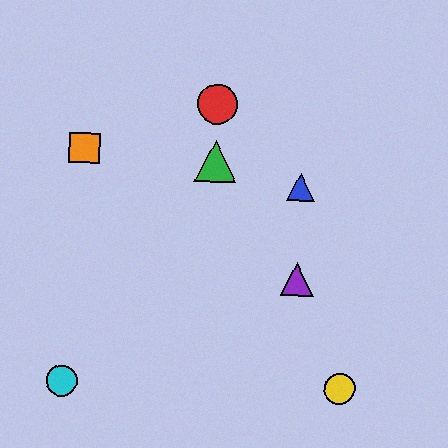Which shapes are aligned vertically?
The red circle, the green triangle are aligned vertically.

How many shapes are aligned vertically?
2 shapes (the red circle, the green triangle) are aligned vertically.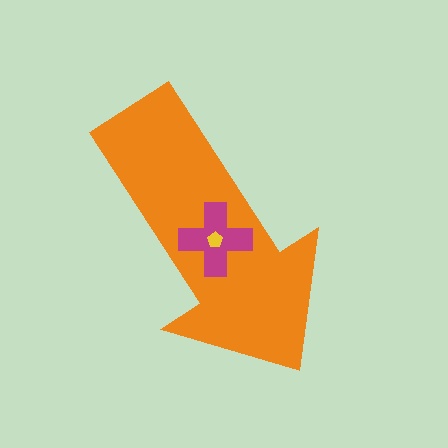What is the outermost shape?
The orange arrow.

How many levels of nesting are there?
3.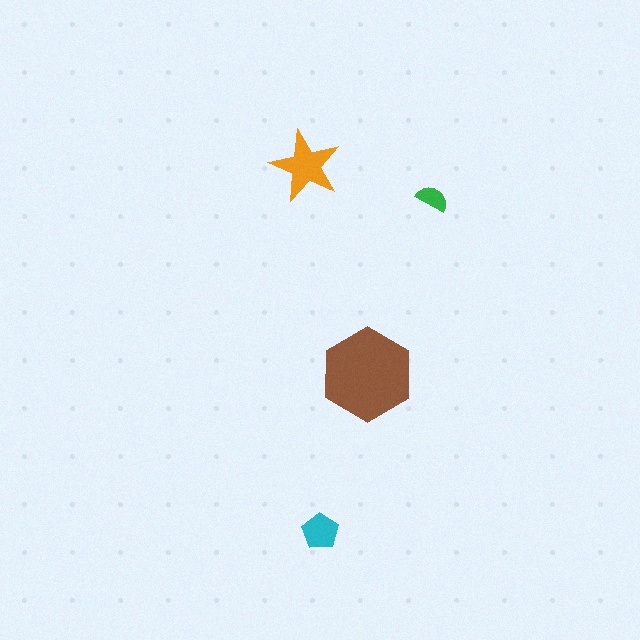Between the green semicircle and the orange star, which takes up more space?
The orange star.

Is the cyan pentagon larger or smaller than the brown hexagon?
Smaller.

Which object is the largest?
The brown hexagon.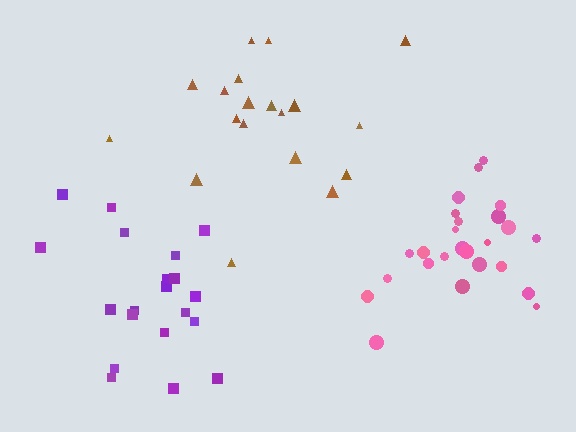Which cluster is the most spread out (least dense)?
Brown.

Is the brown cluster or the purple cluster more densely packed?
Purple.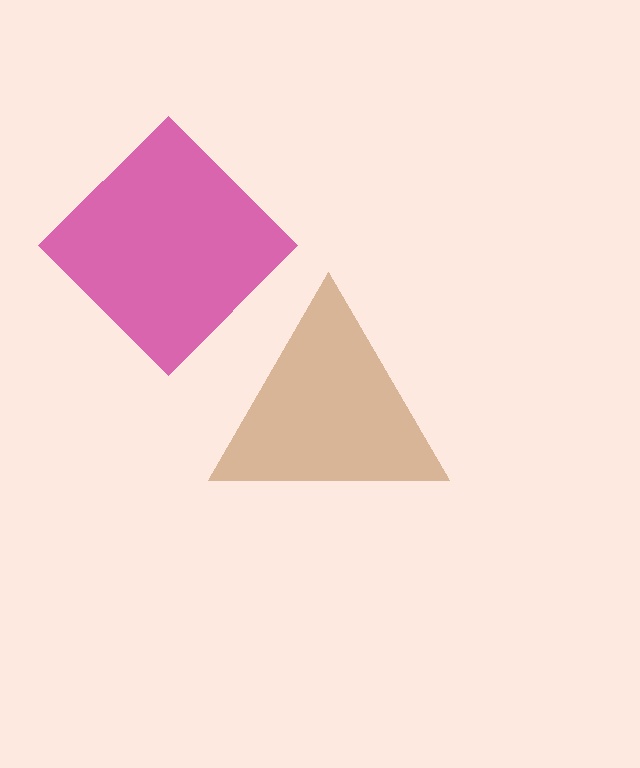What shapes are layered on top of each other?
The layered shapes are: a brown triangle, a magenta diamond.